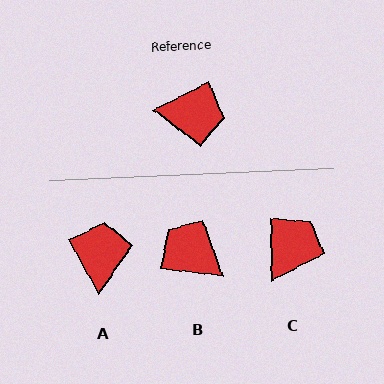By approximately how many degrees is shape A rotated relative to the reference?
Approximately 92 degrees counter-clockwise.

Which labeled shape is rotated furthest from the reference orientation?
B, about 146 degrees away.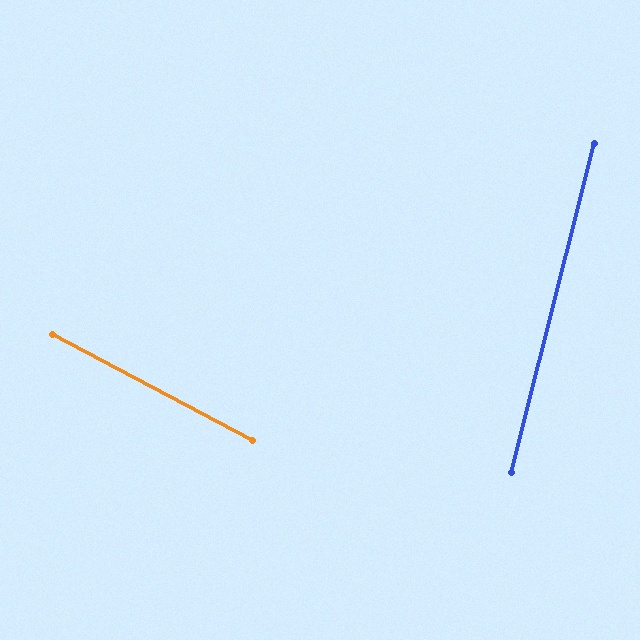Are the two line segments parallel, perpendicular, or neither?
Neither parallel nor perpendicular — they differ by about 76°.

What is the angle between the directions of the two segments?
Approximately 76 degrees.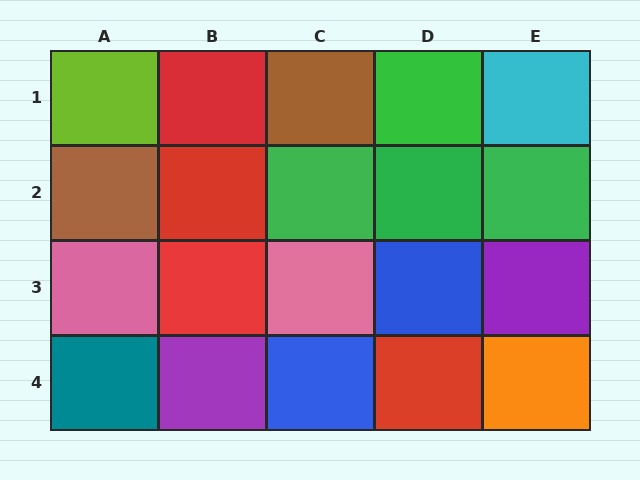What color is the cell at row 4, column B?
Purple.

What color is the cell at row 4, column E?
Orange.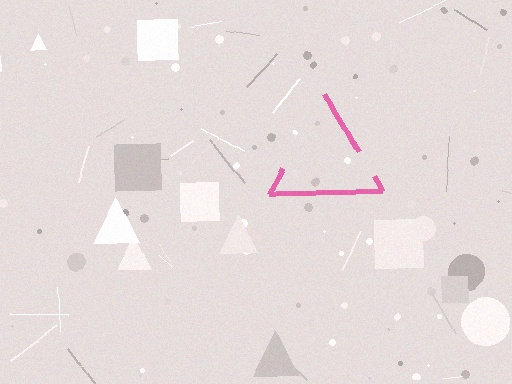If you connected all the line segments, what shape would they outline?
They would outline a triangle.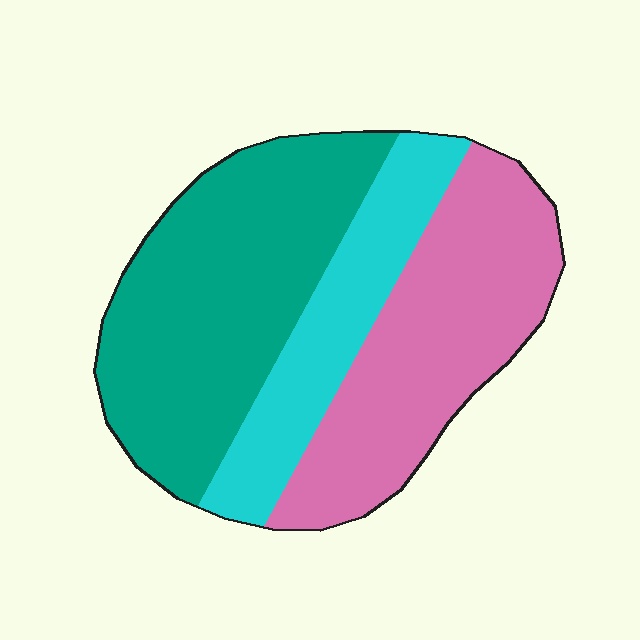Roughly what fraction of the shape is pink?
Pink covers about 35% of the shape.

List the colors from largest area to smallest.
From largest to smallest: teal, pink, cyan.